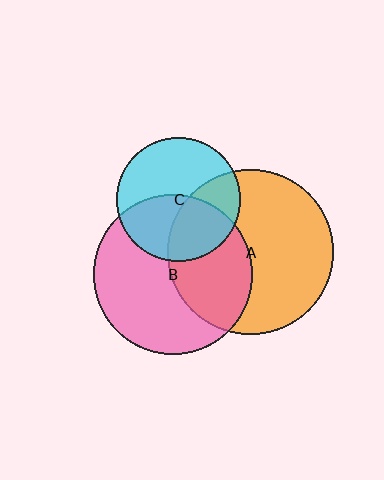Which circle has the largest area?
Circle A (orange).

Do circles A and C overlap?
Yes.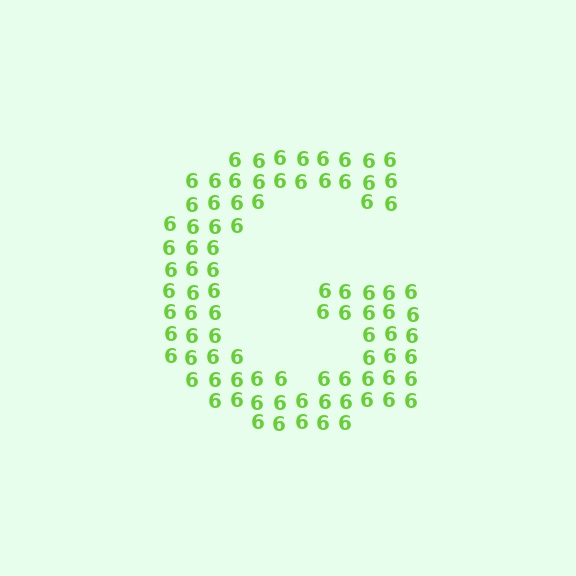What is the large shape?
The large shape is the letter G.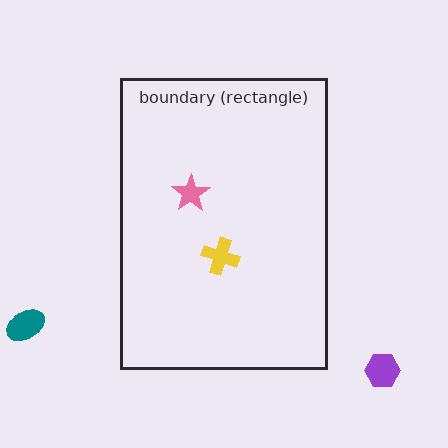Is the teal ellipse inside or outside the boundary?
Outside.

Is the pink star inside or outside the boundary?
Inside.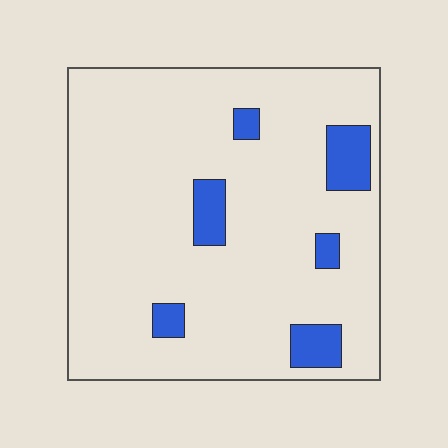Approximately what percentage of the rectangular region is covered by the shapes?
Approximately 10%.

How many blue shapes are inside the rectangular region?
6.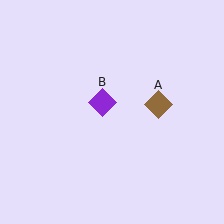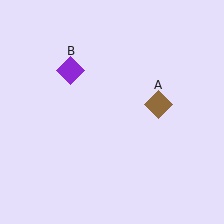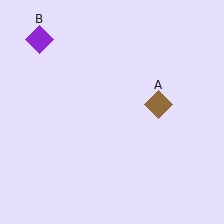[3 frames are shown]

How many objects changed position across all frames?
1 object changed position: purple diamond (object B).